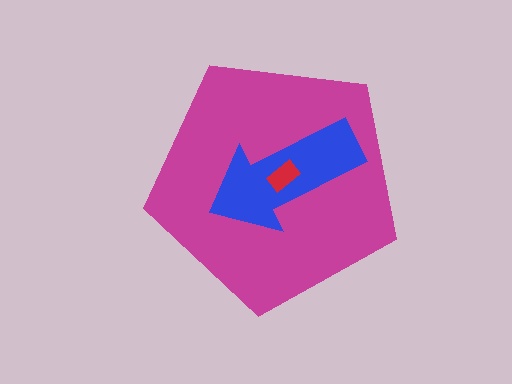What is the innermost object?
The red rectangle.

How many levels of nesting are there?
3.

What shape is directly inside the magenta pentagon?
The blue arrow.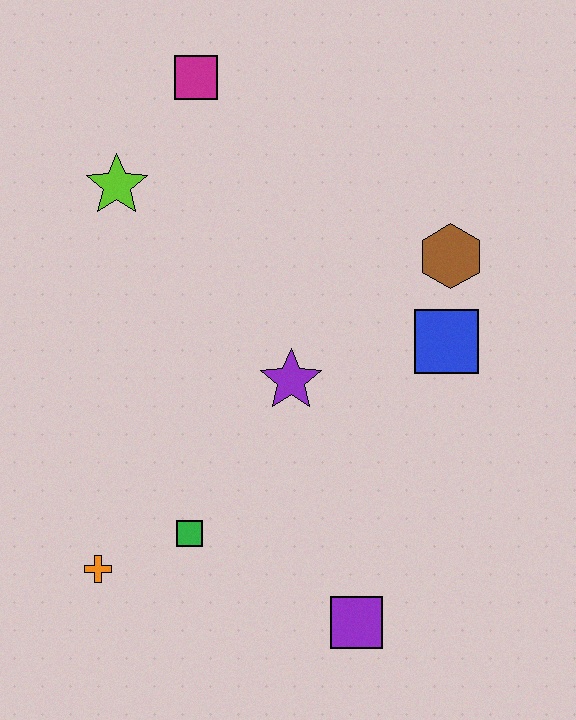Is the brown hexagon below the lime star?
Yes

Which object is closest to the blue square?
The brown hexagon is closest to the blue square.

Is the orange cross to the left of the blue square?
Yes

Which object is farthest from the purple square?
The magenta square is farthest from the purple square.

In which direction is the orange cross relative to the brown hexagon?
The orange cross is to the left of the brown hexagon.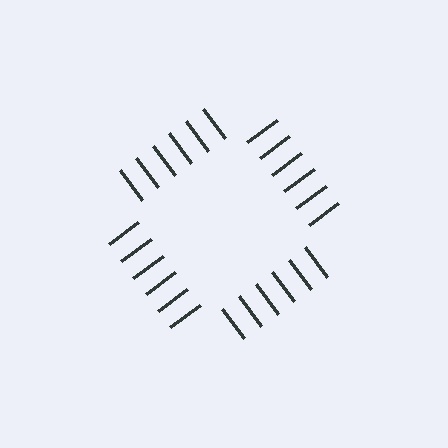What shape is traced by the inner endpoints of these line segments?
An illusory square — the line segments terminate on its edges but no continuous stroke is drawn.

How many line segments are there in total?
24 — 6 along each of the 4 edges.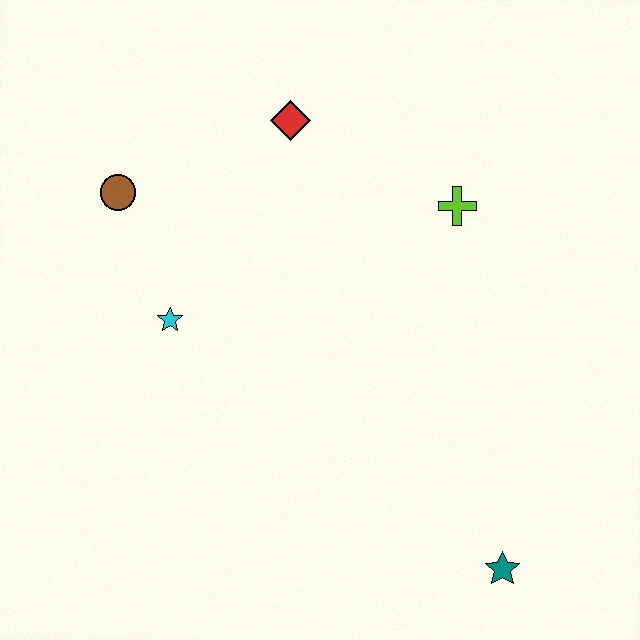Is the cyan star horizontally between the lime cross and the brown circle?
Yes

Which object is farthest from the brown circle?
The teal star is farthest from the brown circle.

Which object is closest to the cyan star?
The brown circle is closest to the cyan star.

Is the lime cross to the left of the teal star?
Yes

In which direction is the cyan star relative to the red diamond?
The cyan star is below the red diamond.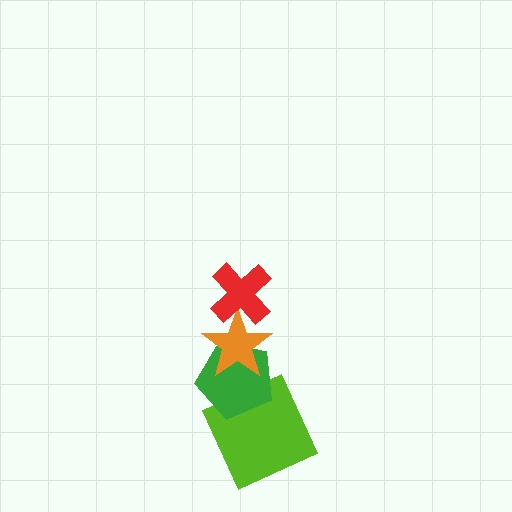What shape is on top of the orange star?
The red cross is on top of the orange star.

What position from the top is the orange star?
The orange star is 2nd from the top.